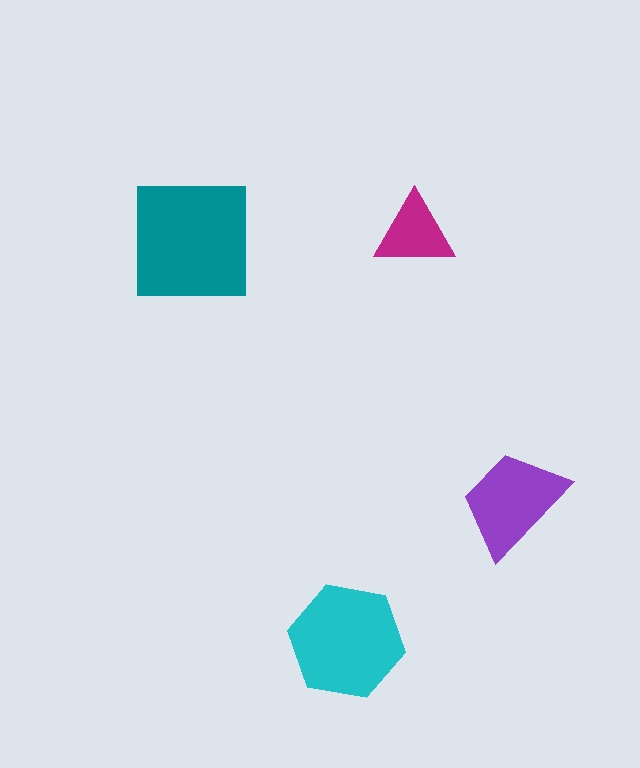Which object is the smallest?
The magenta triangle.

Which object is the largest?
The teal square.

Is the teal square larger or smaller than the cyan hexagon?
Larger.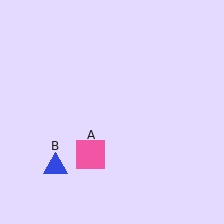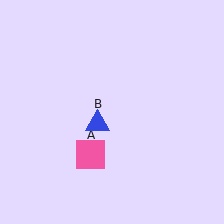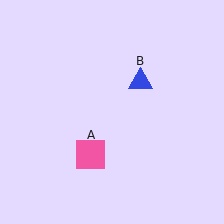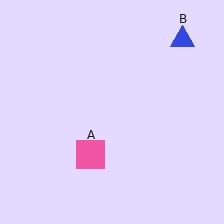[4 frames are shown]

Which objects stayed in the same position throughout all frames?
Pink square (object A) remained stationary.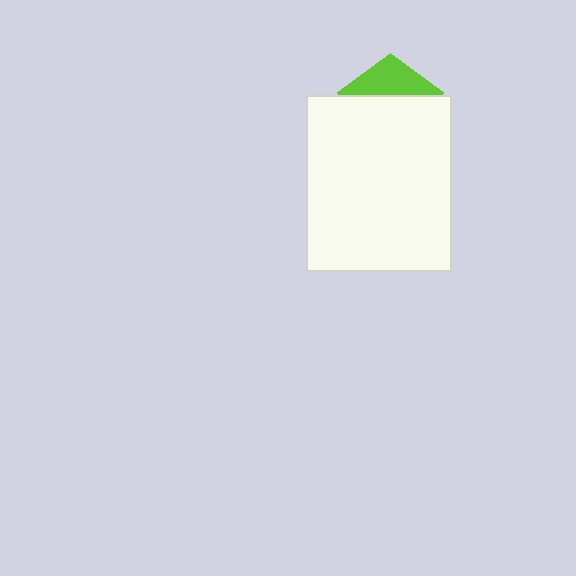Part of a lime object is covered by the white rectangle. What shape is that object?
It is a pentagon.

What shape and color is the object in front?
The object in front is a white rectangle.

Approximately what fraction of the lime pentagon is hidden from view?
Roughly 68% of the lime pentagon is hidden behind the white rectangle.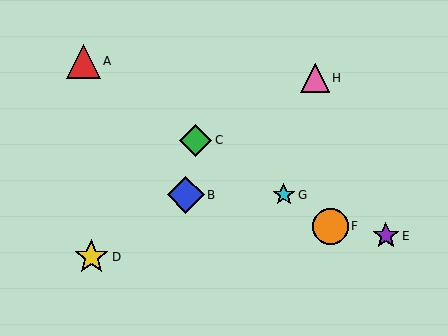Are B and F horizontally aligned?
No, B is at y≈195 and F is at y≈226.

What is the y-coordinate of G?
Object G is at y≈195.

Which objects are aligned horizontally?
Objects B, G are aligned horizontally.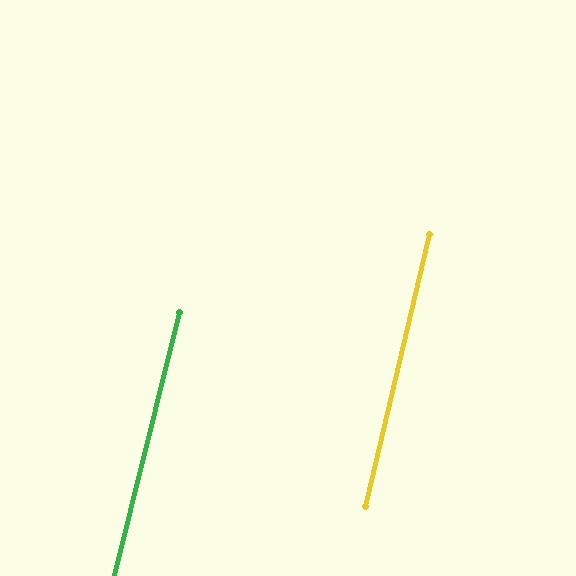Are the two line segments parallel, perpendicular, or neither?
Parallel — their directions differ by only 0.8°.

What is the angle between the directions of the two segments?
Approximately 1 degree.